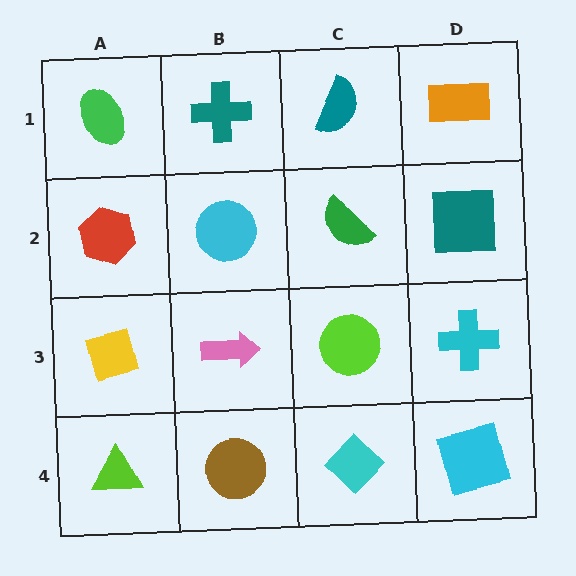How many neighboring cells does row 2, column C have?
4.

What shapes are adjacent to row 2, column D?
An orange rectangle (row 1, column D), a cyan cross (row 3, column D), a green semicircle (row 2, column C).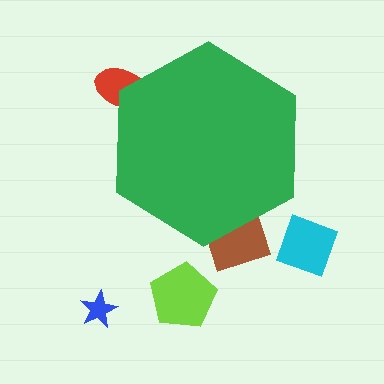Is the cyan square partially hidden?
No, the cyan square is fully visible.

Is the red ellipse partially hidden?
Yes, the red ellipse is partially hidden behind the green hexagon.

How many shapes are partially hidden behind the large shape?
2 shapes are partially hidden.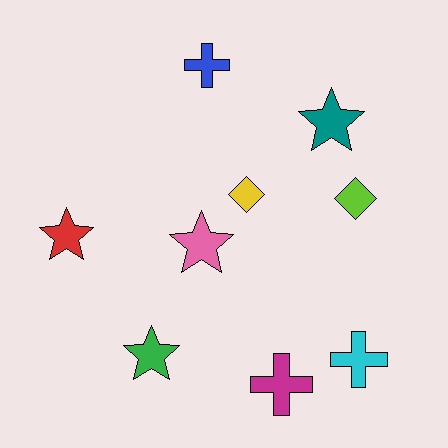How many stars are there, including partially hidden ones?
There are 4 stars.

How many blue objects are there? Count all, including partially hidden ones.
There is 1 blue object.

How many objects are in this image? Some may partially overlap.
There are 9 objects.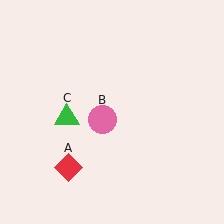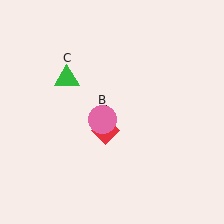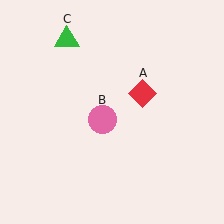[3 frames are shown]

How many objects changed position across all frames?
2 objects changed position: red diamond (object A), green triangle (object C).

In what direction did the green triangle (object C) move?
The green triangle (object C) moved up.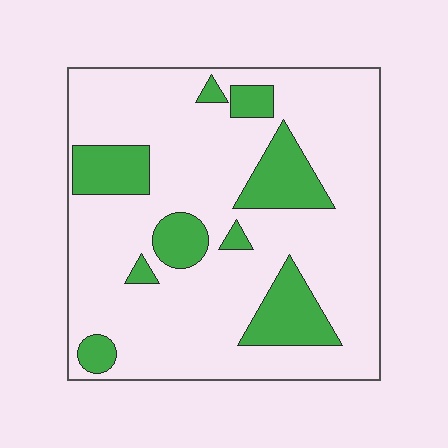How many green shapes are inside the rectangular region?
9.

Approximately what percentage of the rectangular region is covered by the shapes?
Approximately 20%.